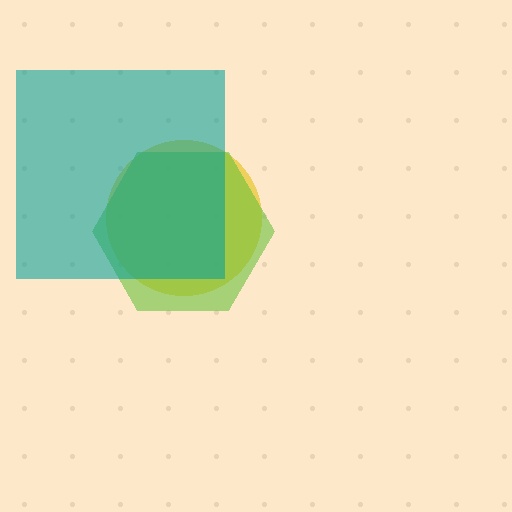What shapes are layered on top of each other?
The layered shapes are: a yellow circle, a lime hexagon, a teal square.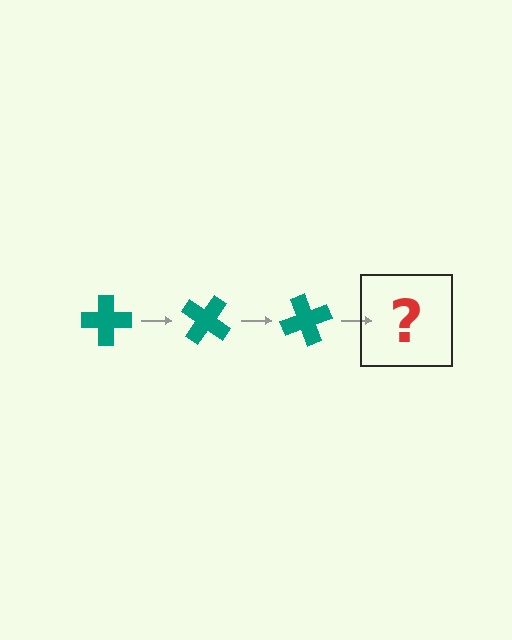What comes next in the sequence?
The next element should be a teal cross rotated 105 degrees.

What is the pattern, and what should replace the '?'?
The pattern is that the cross rotates 35 degrees each step. The '?' should be a teal cross rotated 105 degrees.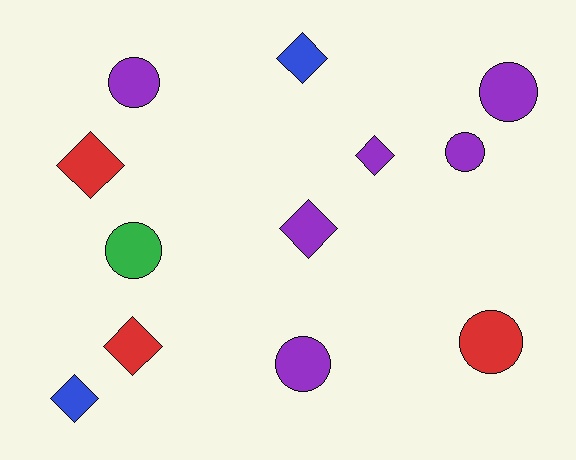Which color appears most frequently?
Purple, with 6 objects.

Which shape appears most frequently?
Circle, with 6 objects.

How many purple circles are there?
There are 4 purple circles.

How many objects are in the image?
There are 12 objects.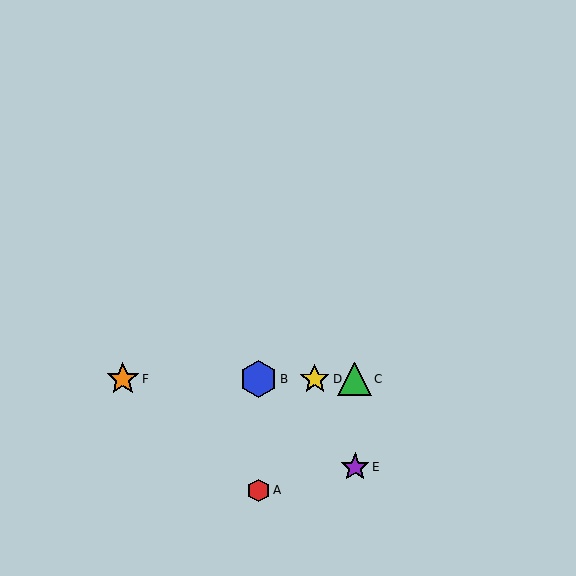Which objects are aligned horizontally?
Objects B, C, D, F are aligned horizontally.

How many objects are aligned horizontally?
4 objects (B, C, D, F) are aligned horizontally.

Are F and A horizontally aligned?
No, F is at y≈379 and A is at y≈491.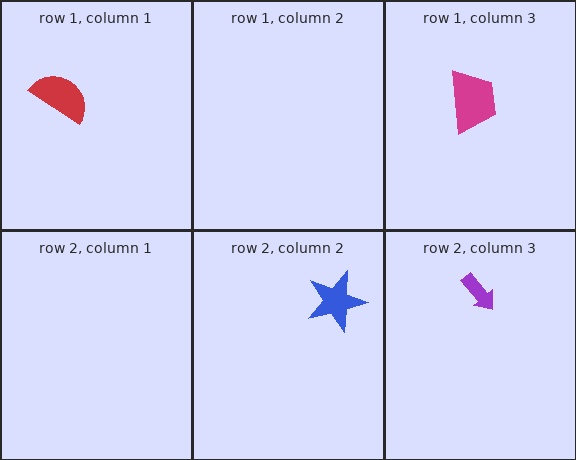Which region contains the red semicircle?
The row 1, column 1 region.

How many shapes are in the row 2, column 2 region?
1.